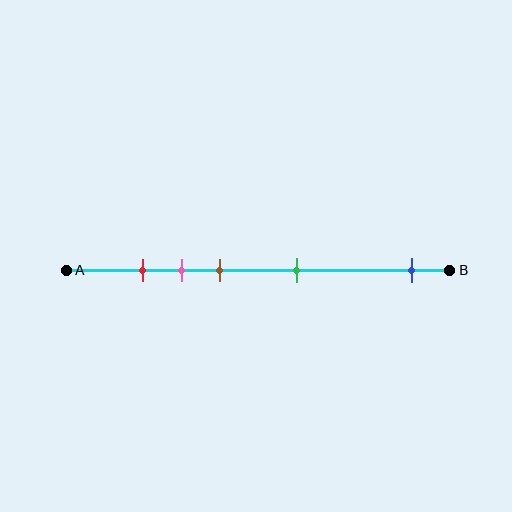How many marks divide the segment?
There are 5 marks dividing the segment.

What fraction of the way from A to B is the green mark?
The green mark is approximately 60% (0.6) of the way from A to B.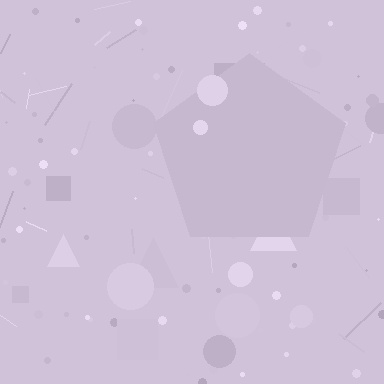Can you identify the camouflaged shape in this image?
The camouflaged shape is a pentagon.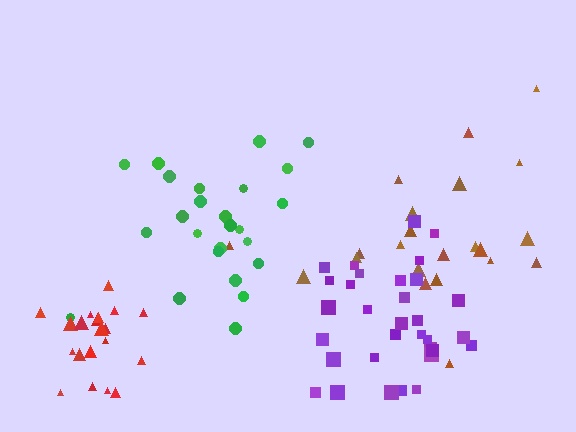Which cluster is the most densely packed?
Red.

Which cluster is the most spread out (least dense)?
Brown.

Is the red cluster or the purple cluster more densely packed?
Red.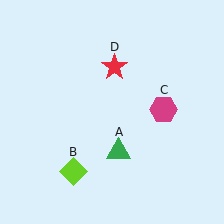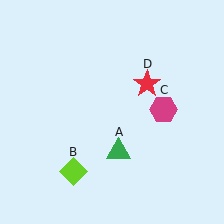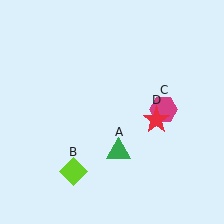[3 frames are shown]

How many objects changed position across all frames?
1 object changed position: red star (object D).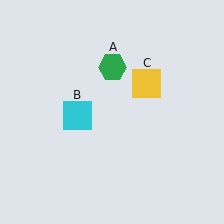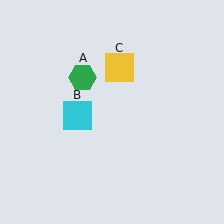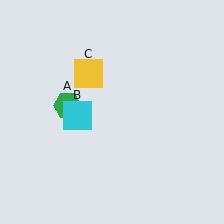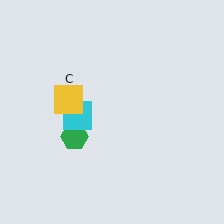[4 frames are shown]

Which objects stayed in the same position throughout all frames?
Cyan square (object B) remained stationary.